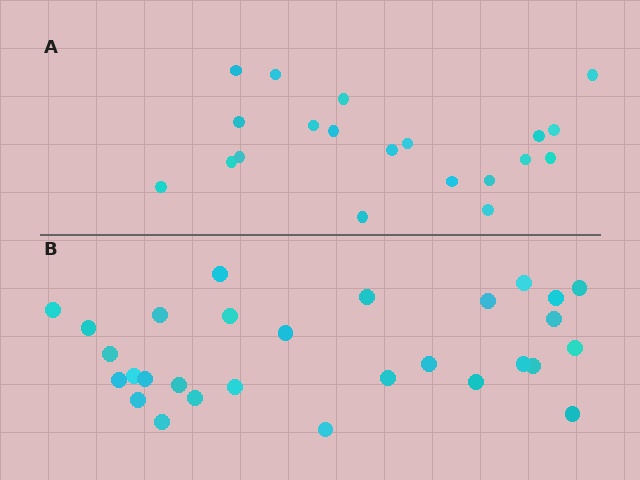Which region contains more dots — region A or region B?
Region B (the bottom region) has more dots.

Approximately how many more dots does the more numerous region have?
Region B has roughly 8 or so more dots than region A.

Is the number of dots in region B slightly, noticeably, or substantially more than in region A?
Region B has substantially more. The ratio is roughly 1.4 to 1.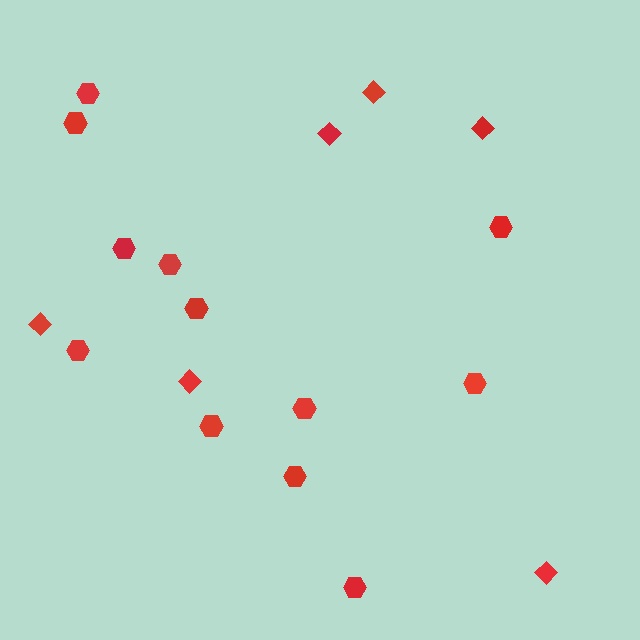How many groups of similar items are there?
There are 2 groups: one group of diamonds (6) and one group of hexagons (12).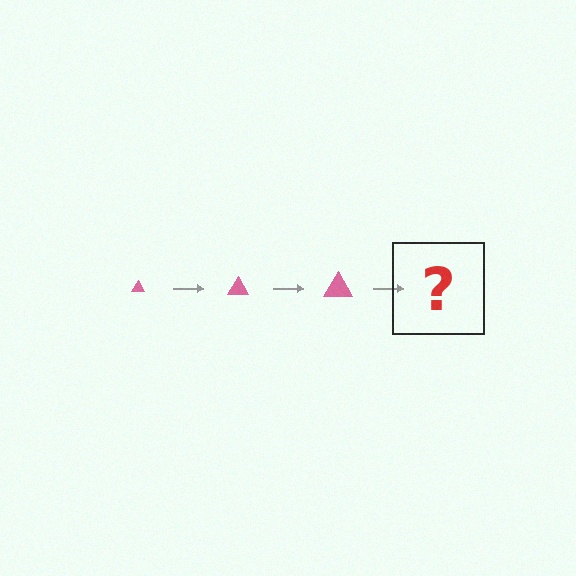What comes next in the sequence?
The next element should be a pink triangle, larger than the previous one.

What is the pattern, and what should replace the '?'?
The pattern is that the triangle gets progressively larger each step. The '?' should be a pink triangle, larger than the previous one.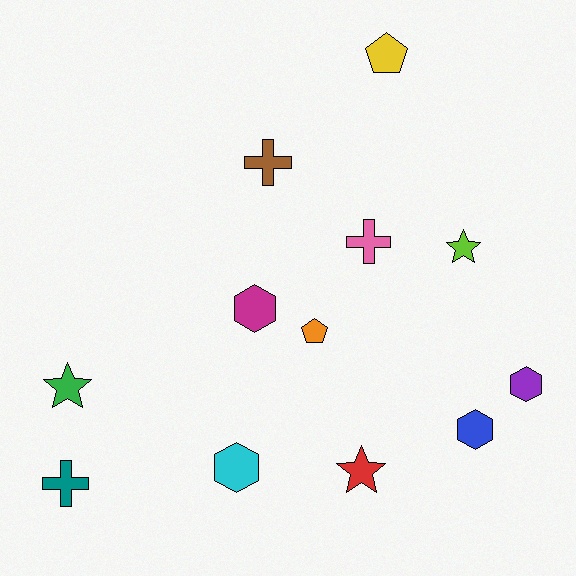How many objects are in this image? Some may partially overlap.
There are 12 objects.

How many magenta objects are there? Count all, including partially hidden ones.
There is 1 magenta object.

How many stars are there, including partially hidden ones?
There are 3 stars.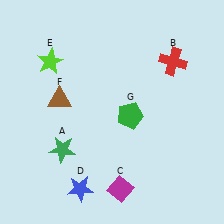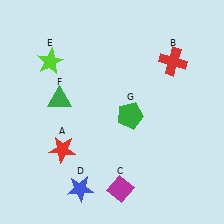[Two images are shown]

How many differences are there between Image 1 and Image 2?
There are 2 differences between the two images.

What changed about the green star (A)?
In Image 1, A is green. In Image 2, it changed to red.